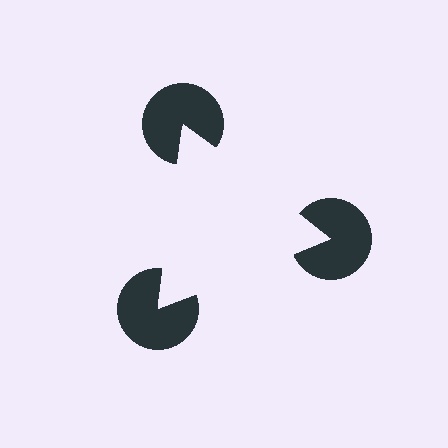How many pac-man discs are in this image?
There are 3 — one at each vertex of the illusory triangle.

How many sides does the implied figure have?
3 sides.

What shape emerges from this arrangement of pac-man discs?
An illusory triangle — its edges are inferred from the aligned wedge cuts in the pac-man discs, not physically drawn.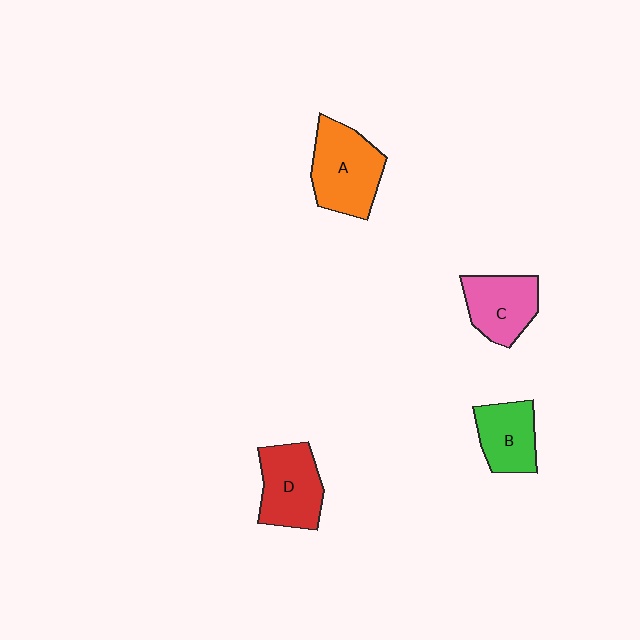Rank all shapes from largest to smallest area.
From largest to smallest: A (orange), D (red), C (pink), B (green).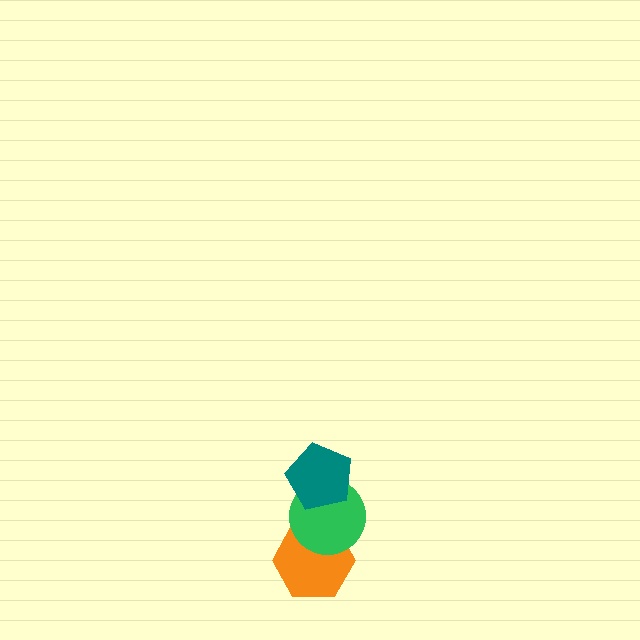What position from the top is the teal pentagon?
The teal pentagon is 1st from the top.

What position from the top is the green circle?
The green circle is 2nd from the top.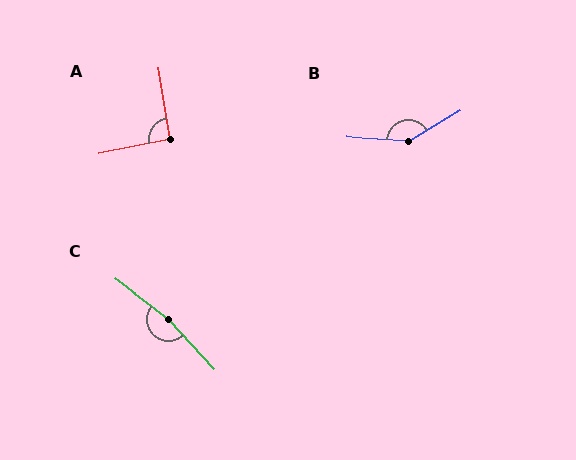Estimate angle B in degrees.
Approximately 146 degrees.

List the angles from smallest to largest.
A (92°), B (146°), C (169°).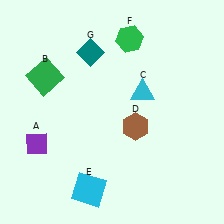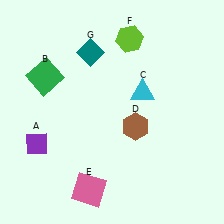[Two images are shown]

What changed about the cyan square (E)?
In Image 1, E is cyan. In Image 2, it changed to pink.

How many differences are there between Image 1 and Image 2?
There are 2 differences between the two images.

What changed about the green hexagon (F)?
In Image 1, F is green. In Image 2, it changed to lime.